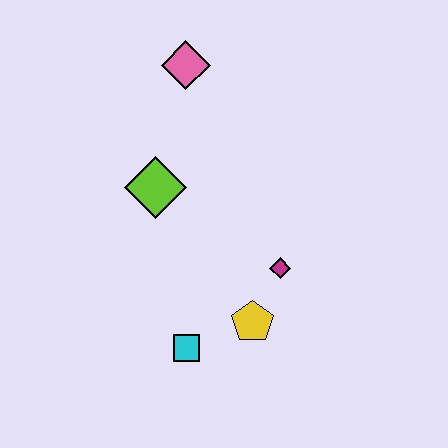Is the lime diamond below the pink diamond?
Yes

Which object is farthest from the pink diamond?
The cyan square is farthest from the pink diamond.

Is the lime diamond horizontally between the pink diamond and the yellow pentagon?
No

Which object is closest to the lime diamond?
The pink diamond is closest to the lime diamond.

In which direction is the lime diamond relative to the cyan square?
The lime diamond is above the cyan square.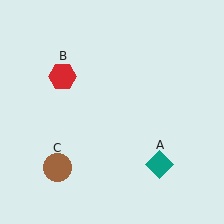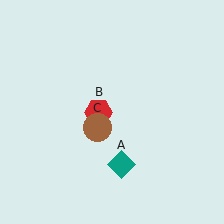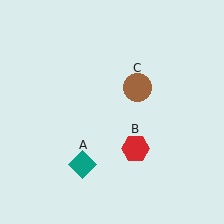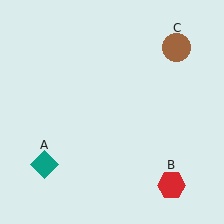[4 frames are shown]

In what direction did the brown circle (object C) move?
The brown circle (object C) moved up and to the right.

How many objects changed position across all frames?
3 objects changed position: teal diamond (object A), red hexagon (object B), brown circle (object C).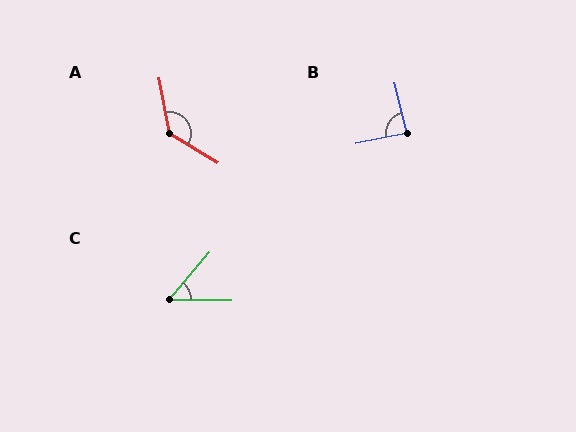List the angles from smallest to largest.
C (51°), B (87°), A (133°).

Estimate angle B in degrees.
Approximately 87 degrees.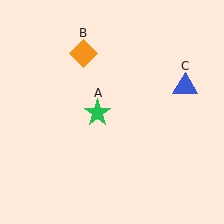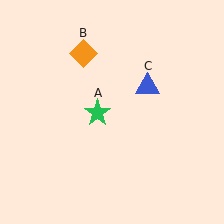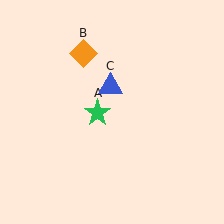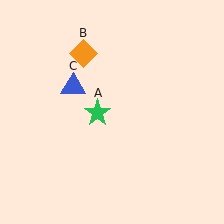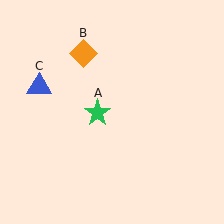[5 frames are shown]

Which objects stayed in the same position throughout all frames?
Green star (object A) and orange diamond (object B) remained stationary.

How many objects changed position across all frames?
1 object changed position: blue triangle (object C).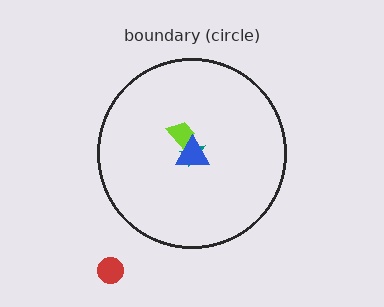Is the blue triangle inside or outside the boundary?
Inside.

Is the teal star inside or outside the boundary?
Inside.